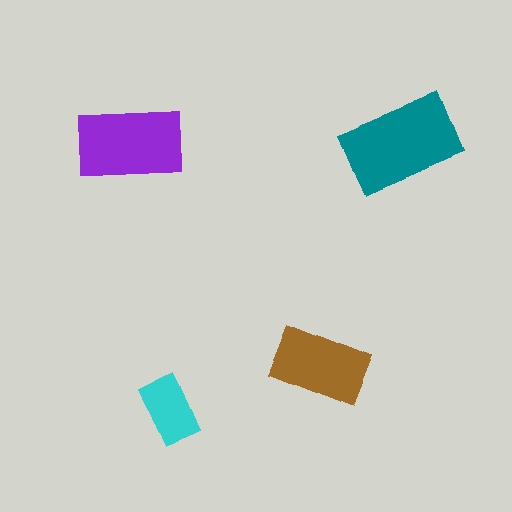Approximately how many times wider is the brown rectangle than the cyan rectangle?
About 1.5 times wider.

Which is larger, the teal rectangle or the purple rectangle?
The teal one.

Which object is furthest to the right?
The teal rectangle is rightmost.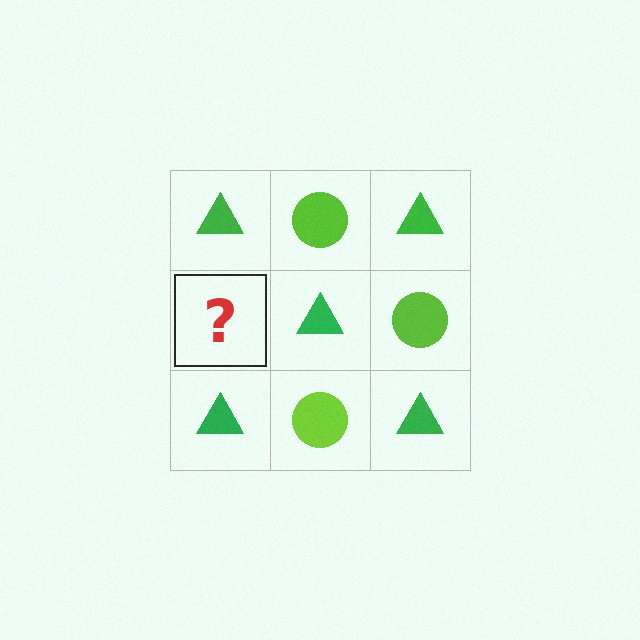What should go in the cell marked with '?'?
The missing cell should contain a lime circle.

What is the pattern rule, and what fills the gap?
The rule is that it alternates green triangle and lime circle in a checkerboard pattern. The gap should be filled with a lime circle.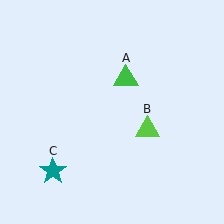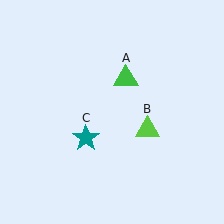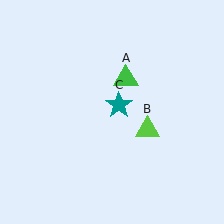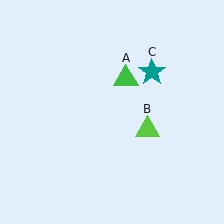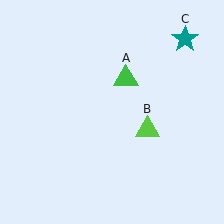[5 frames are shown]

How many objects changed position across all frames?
1 object changed position: teal star (object C).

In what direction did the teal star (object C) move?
The teal star (object C) moved up and to the right.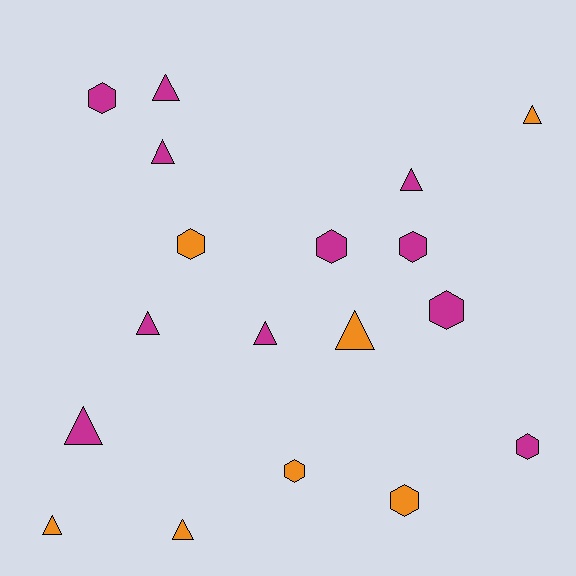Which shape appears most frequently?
Triangle, with 10 objects.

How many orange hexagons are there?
There are 3 orange hexagons.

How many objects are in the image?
There are 18 objects.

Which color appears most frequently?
Magenta, with 11 objects.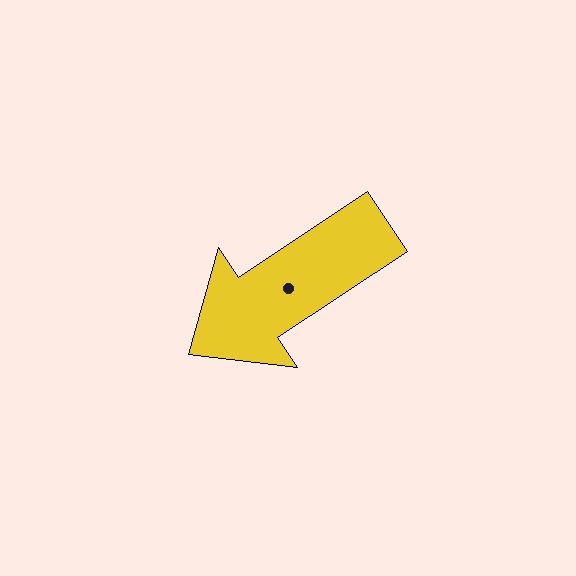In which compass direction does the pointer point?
Southwest.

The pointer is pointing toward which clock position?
Roughly 8 o'clock.